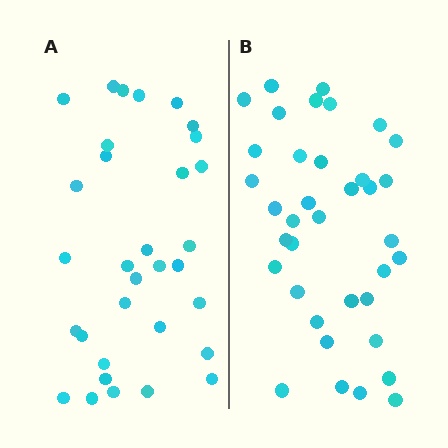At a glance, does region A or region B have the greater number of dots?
Region B (the right region) has more dots.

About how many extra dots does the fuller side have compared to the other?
Region B has about 5 more dots than region A.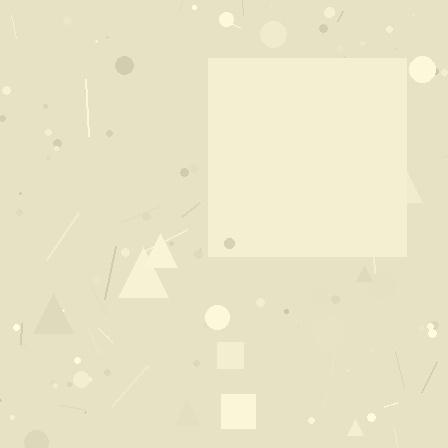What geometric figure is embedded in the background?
A square is embedded in the background.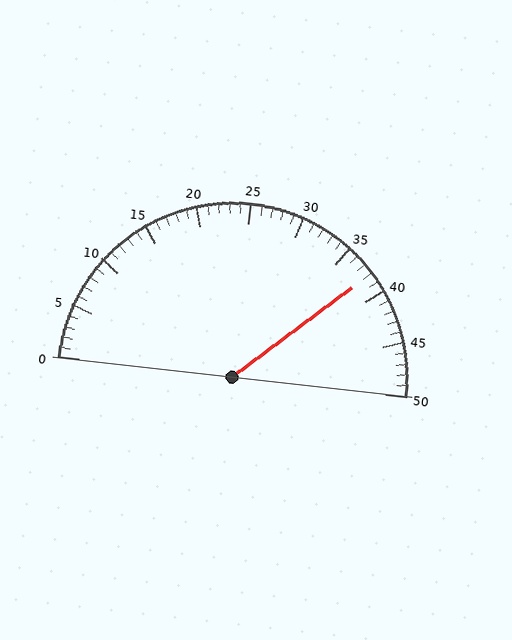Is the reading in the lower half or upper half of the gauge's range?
The reading is in the upper half of the range (0 to 50).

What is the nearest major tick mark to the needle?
The nearest major tick mark is 40.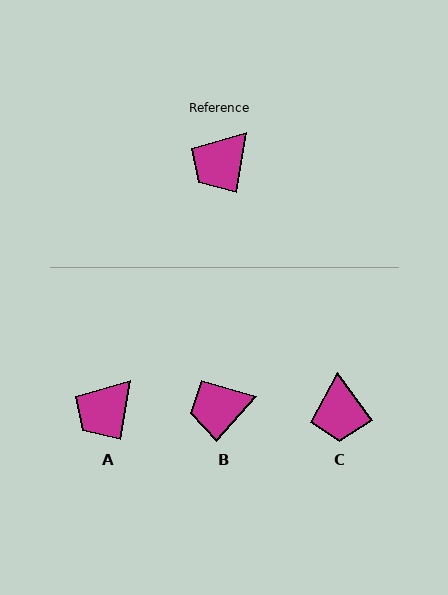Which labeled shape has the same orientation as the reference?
A.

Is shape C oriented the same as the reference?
No, it is off by about 46 degrees.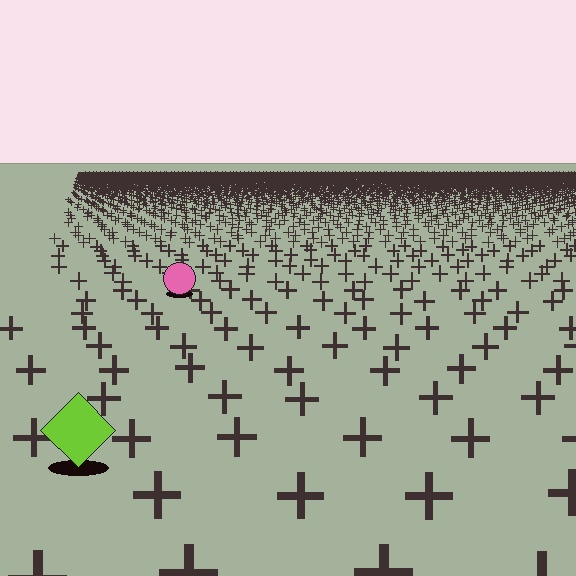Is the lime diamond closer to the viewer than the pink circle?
Yes. The lime diamond is closer — you can tell from the texture gradient: the ground texture is coarser near it.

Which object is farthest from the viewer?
The pink circle is farthest from the viewer. It appears smaller and the ground texture around it is denser.